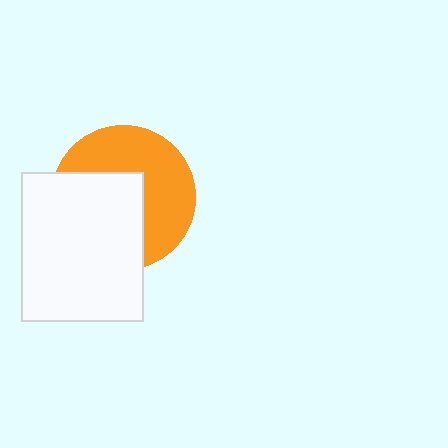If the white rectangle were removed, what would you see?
You would see the complete orange circle.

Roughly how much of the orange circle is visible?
About half of it is visible (roughly 52%).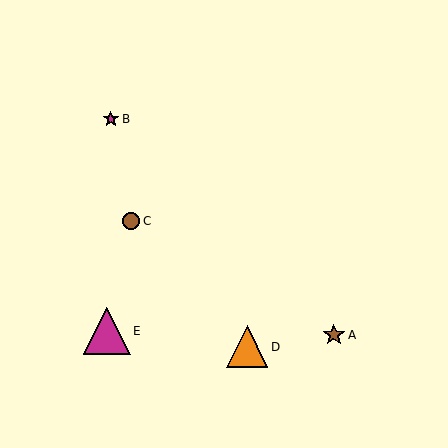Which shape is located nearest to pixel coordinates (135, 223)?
The brown circle (labeled C) at (131, 221) is nearest to that location.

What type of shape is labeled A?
Shape A is a brown star.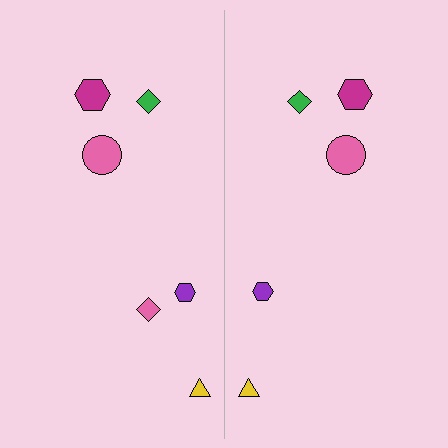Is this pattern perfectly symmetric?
No, the pattern is not perfectly symmetric. A pink diamond is missing from the right side.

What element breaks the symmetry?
A pink diamond is missing from the right side.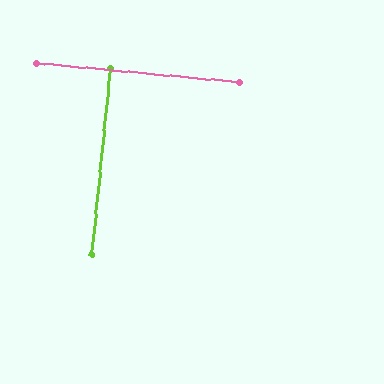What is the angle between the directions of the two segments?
Approximately 90 degrees.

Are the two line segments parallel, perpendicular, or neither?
Perpendicular — they meet at approximately 90°.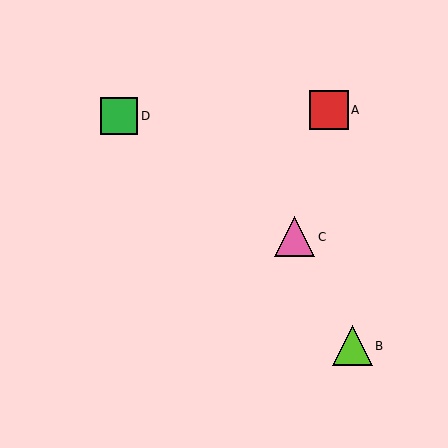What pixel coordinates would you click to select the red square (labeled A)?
Click at (329, 110) to select the red square A.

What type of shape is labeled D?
Shape D is a green square.